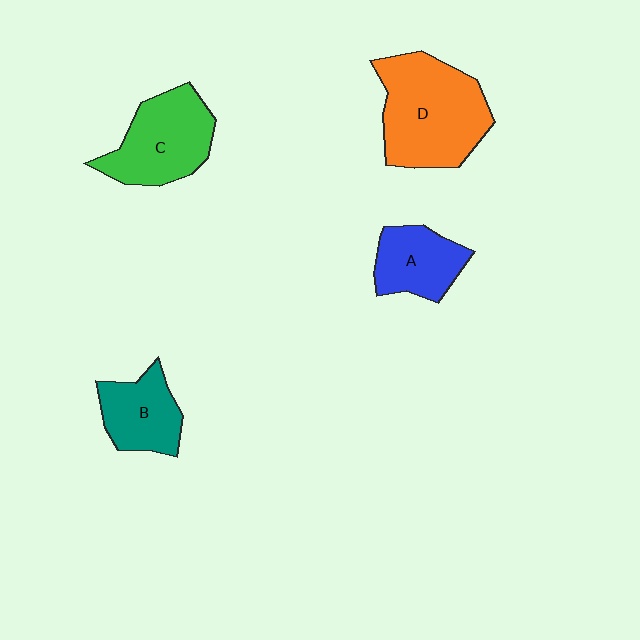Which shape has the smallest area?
Shape A (blue).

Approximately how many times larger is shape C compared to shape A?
Approximately 1.4 times.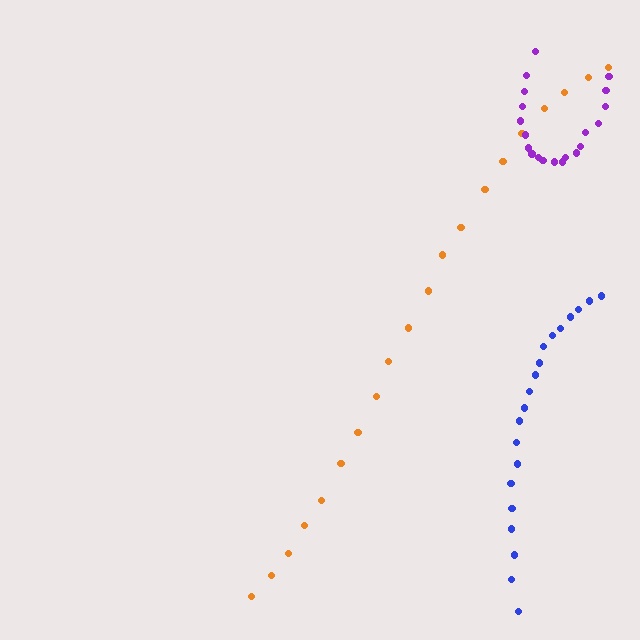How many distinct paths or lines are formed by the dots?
There are 3 distinct paths.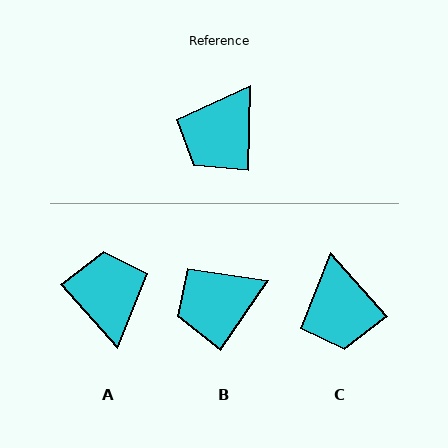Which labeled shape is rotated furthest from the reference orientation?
A, about 137 degrees away.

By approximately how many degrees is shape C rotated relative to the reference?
Approximately 43 degrees counter-clockwise.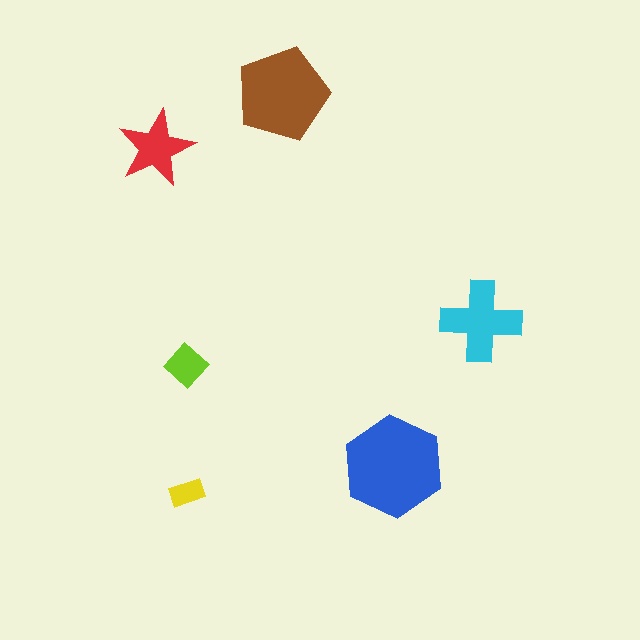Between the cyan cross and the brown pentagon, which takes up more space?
The brown pentagon.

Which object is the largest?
The blue hexagon.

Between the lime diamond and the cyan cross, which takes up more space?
The cyan cross.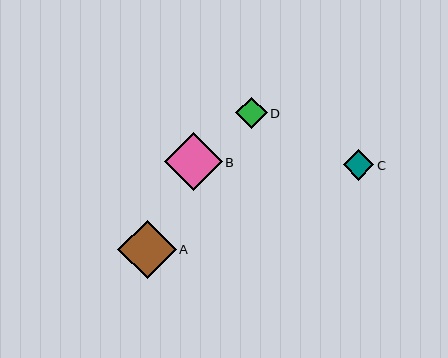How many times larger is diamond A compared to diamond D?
Diamond A is approximately 1.8 times the size of diamond D.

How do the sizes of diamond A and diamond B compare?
Diamond A and diamond B are approximately the same size.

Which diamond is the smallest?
Diamond C is the smallest with a size of approximately 30 pixels.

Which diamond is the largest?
Diamond A is the largest with a size of approximately 58 pixels.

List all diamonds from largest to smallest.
From largest to smallest: A, B, D, C.